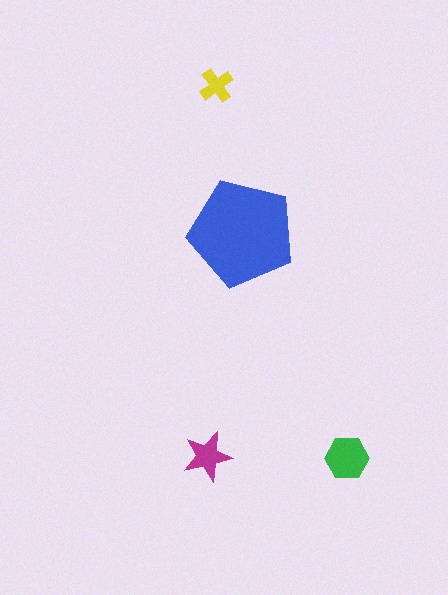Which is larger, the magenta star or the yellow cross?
The magenta star.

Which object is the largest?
The blue pentagon.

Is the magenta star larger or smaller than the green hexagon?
Smaller.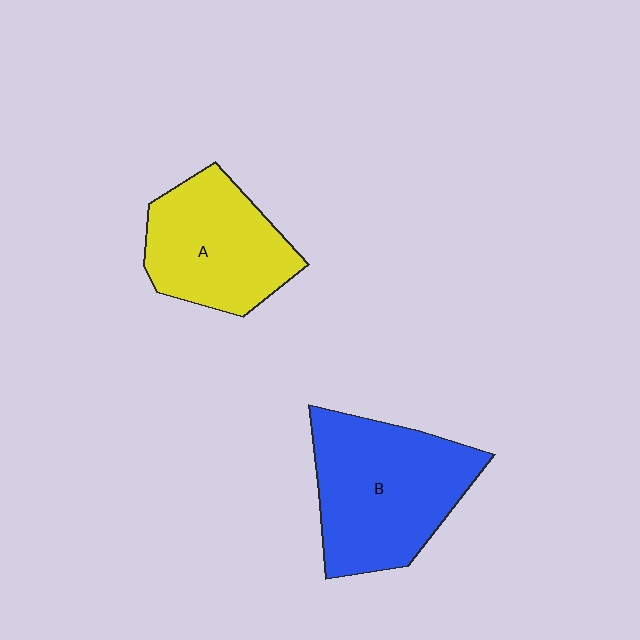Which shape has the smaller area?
Shape A (yellow).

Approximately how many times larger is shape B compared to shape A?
Approximately 1.3 times.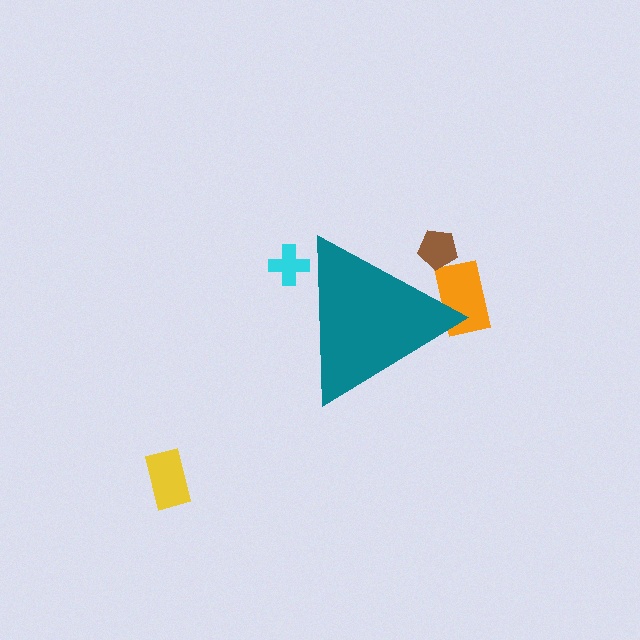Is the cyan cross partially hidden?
Yes, the cyan cross is partially hidden behind the teal triangle.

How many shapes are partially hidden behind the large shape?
3 shapes are partially hidden.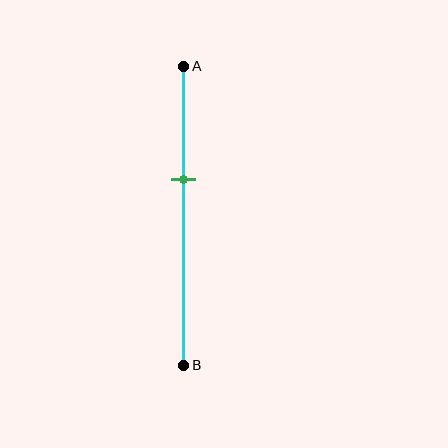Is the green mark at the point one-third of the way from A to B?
No, the mark is at about 40% from A, not at the 33% one-third point.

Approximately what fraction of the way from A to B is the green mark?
The green mark is approximately 40% of the way from A to B.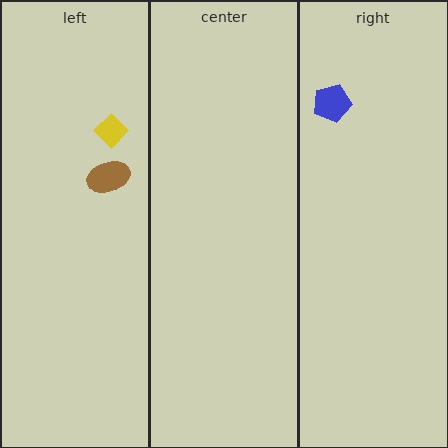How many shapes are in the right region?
1.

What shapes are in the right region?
The blue pentagon.